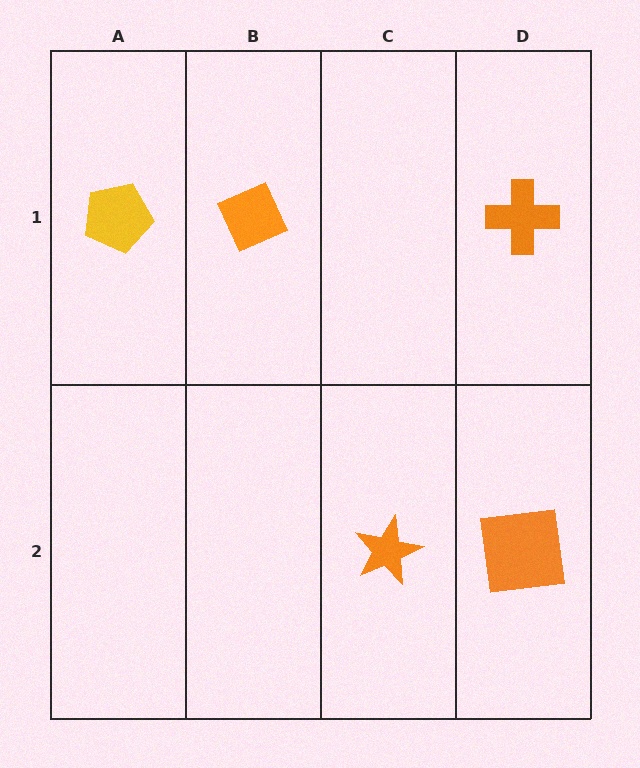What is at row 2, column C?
An orange star.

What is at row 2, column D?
An orange square.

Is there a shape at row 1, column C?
No, that cell is empty.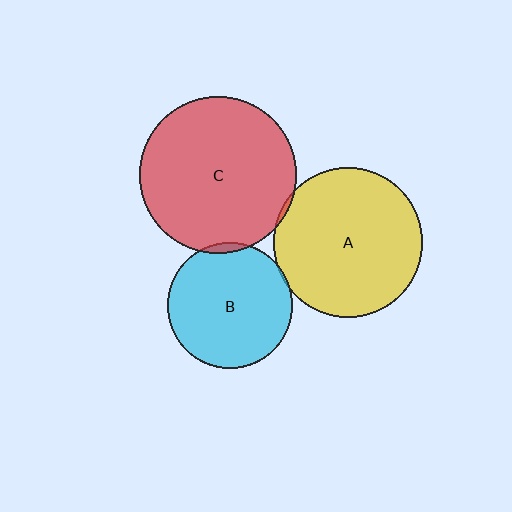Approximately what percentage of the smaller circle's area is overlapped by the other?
Approximately 5%.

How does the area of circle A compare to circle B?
Approximately 1.4 times.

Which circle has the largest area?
Circle C (red).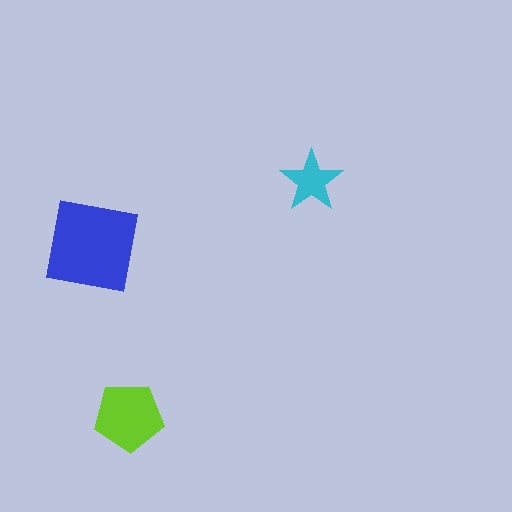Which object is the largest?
The blue square.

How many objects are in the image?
There are 3 objects in the image.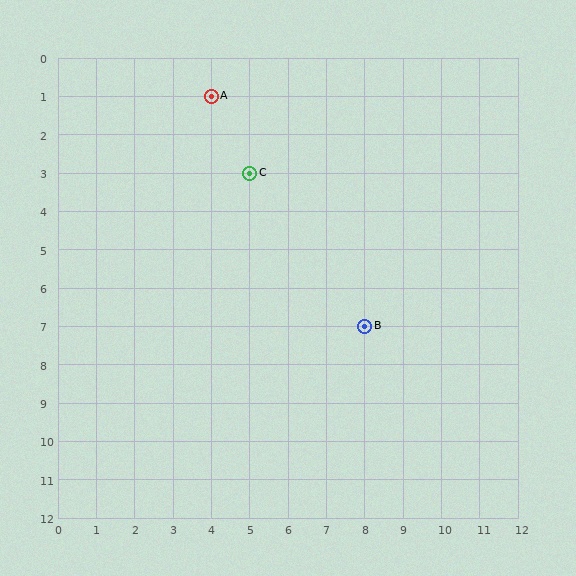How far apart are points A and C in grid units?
Points A and C are 1 column and 2 rows apart (about 2.2 grid units diagonally).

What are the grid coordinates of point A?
Point A is at grid coordinates (4, 1).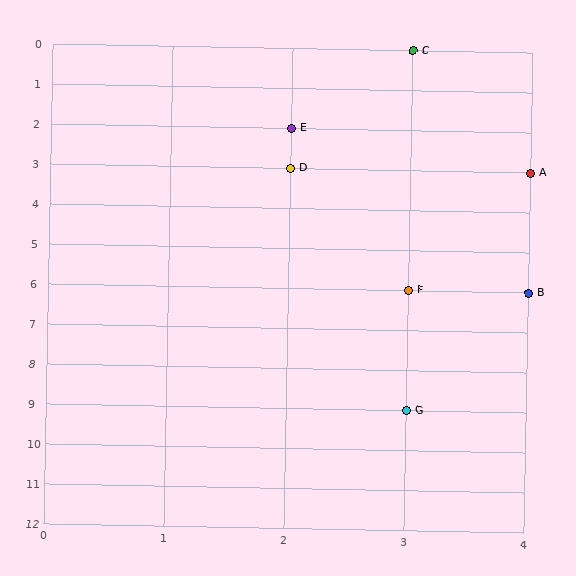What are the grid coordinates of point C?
Point C is at grid coordinates (3, 0).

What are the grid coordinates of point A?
Point A is at grid coordinates (4, 3).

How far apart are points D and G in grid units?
Points D and G are 1 column and 6 rows apart (about 6.1 grid units diagonally).